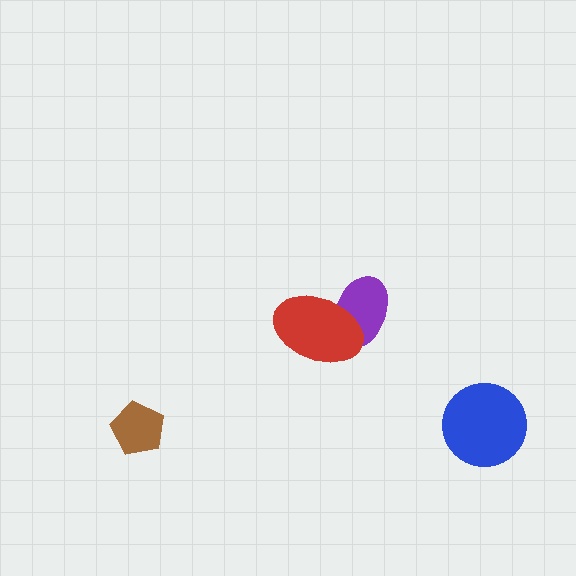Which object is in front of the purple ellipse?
The red ellipse is in front of the purple ellipse.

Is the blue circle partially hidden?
No, no other shape covers it.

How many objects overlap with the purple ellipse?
1 object overlaps with the purple ellipse.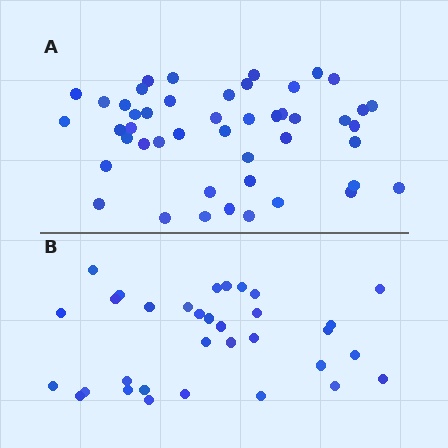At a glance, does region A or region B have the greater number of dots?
Region A (the top region) has more dots.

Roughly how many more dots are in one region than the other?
Region A has approximately 15 more dots than region B.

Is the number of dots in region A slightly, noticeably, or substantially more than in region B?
Region A has noticeably more, but not dramatically so. The ratio is roughly 1.4 to 1.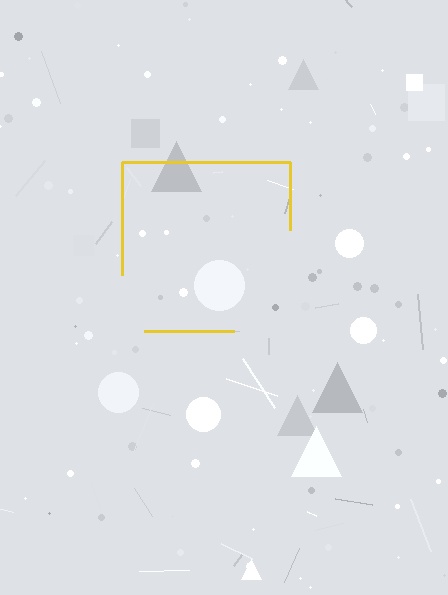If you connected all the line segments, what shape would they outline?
They would outline a square.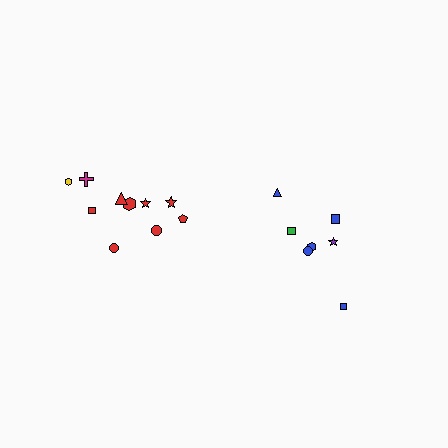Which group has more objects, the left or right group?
The left group.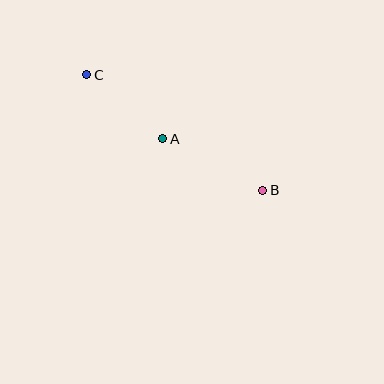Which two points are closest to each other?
Points A and C are closest to each other.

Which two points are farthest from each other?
Points B and C are farthest from each other.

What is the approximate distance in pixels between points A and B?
The distance between A and B is approximately 113 pixels.